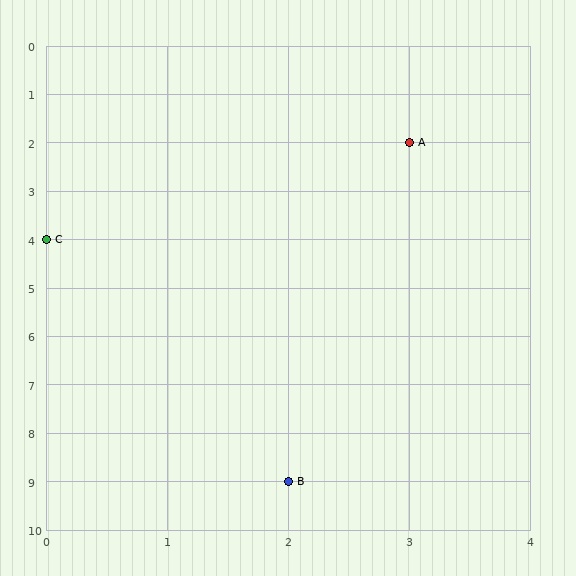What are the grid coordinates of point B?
Point B is at grid coordinates (2, 9).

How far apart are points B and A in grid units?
Points B and A are 1 column and 7 rows apart (about 7.1 grid units diagonally).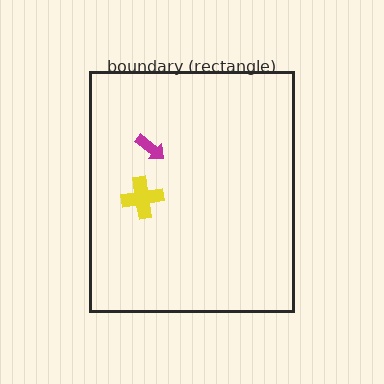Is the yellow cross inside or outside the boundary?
Inside.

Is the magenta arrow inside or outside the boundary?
Inside.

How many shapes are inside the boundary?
2 inside, 0 outside.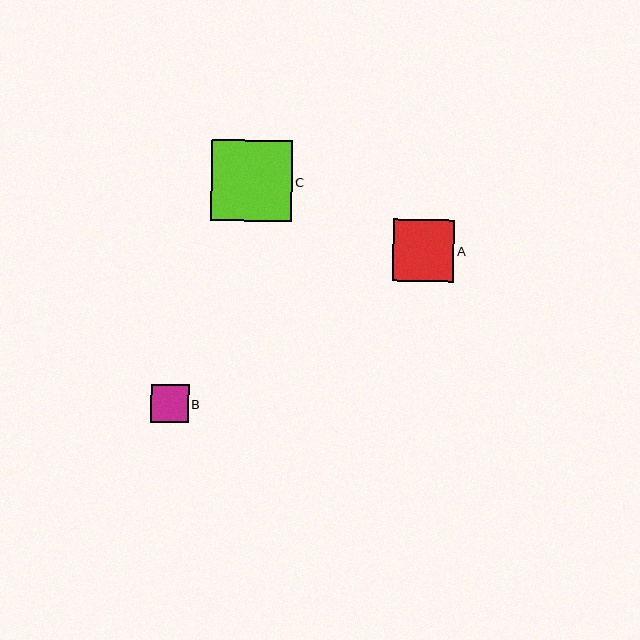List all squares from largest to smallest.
From largest to smallest: C, A, B.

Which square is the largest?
Square C is the largest with a size of approximately 81 pixels.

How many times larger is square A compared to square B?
Square A is approximately 1.6 times the size of square B.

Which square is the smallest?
Square B is the smallest with a size of approximately 38 pixels.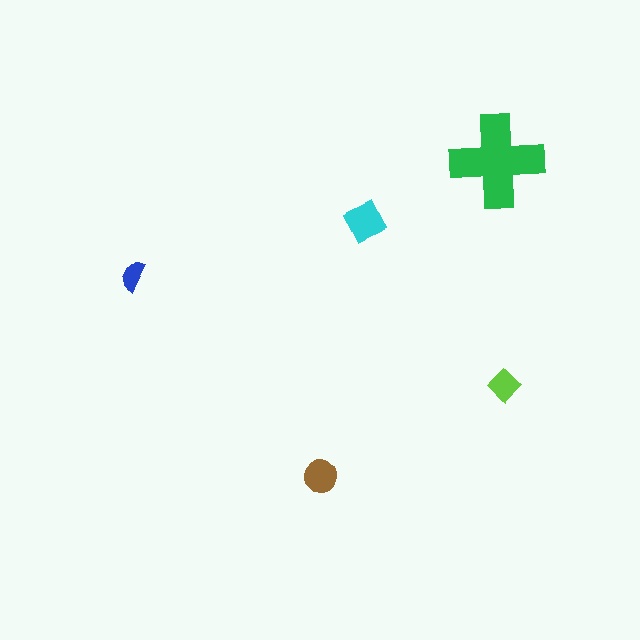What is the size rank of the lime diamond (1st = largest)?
4th.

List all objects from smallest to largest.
The blue semicircle, the lime diamond, the brown circle, the cyan square, the green cross.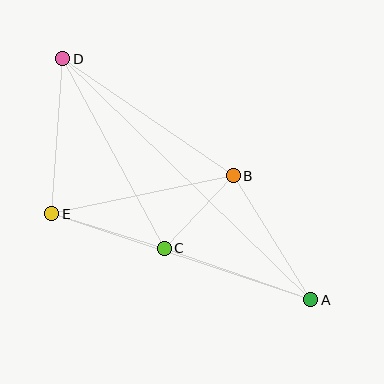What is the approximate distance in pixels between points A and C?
The distance between A and C is approximately 156 pixels.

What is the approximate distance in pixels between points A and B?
The distance between A and B is approximately 146 pixels.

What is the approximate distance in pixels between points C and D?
The distance between C and D is approximately 215 pixels.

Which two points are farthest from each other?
Points A and D are farthest from each other.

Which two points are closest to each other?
Points B and C are closest to each other.